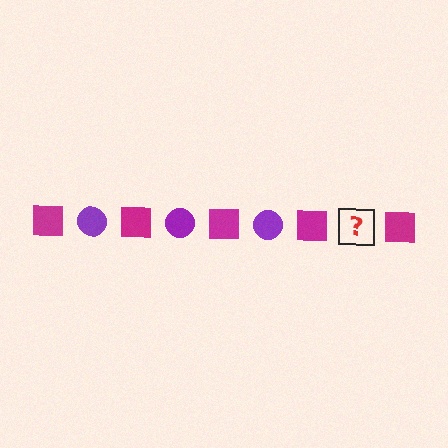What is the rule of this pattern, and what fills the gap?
The rule is that the pattern alternates between magenta square and purple circle. The gap should be filled with a purple circle.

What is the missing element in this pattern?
The missing element is a purple circle.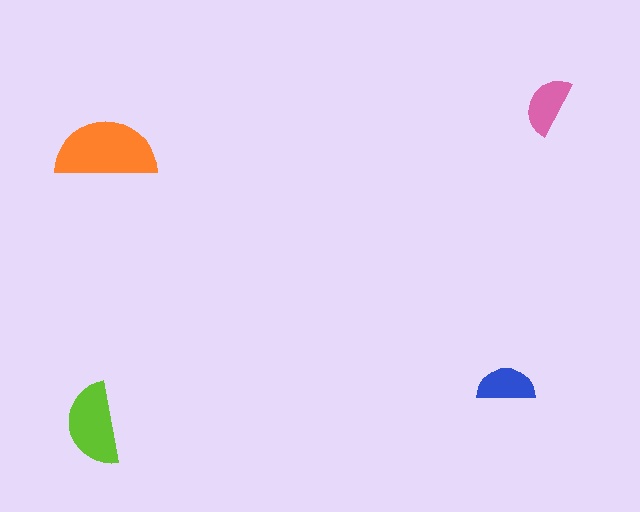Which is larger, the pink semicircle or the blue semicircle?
The pink one.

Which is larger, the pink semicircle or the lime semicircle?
The lime one.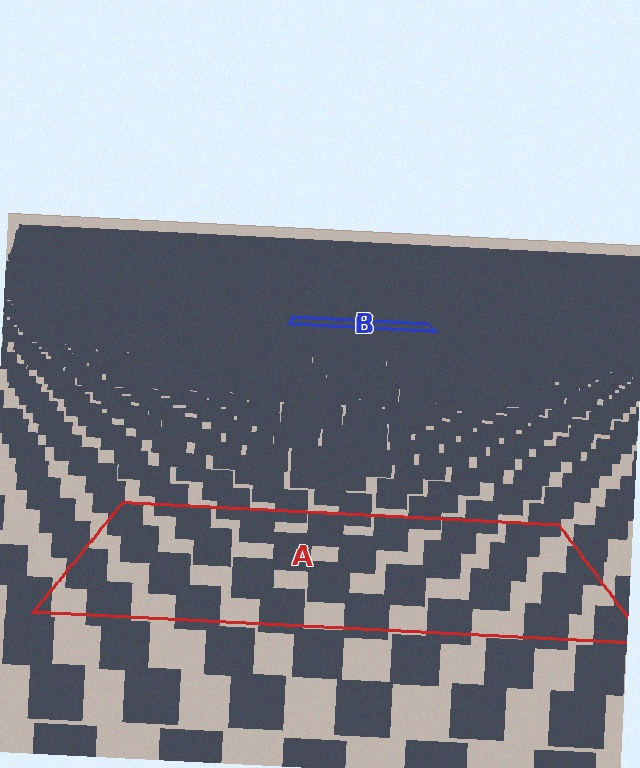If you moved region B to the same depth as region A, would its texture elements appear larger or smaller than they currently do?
They would appear larger. At a closer depth, the same texture elements are projected at a bigger on-screen size.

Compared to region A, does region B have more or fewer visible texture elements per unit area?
Region B has more texture elements per unit area — they are packed more densely because it is farther away.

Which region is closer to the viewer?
Region A is closer. The texture elements there are larger and more spread out.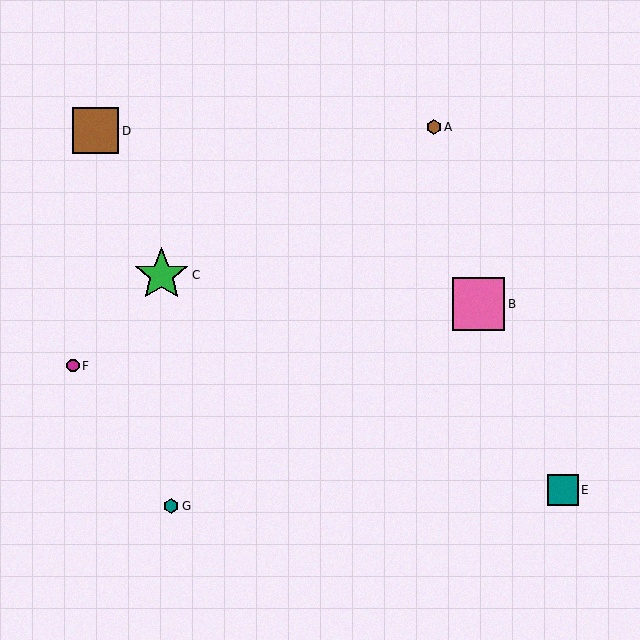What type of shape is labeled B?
Shape B is a pink square.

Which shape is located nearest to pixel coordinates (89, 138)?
The brown square (labeled D) at (95, 131) is nearest to that location.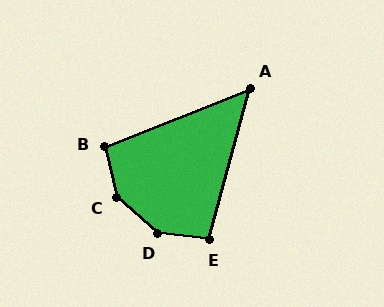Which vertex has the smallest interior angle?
A, at approximately 53 degrees.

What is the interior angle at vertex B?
Approximately 99 degrees (obtuse).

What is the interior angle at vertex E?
Approximately 99 degrees (obtuse).